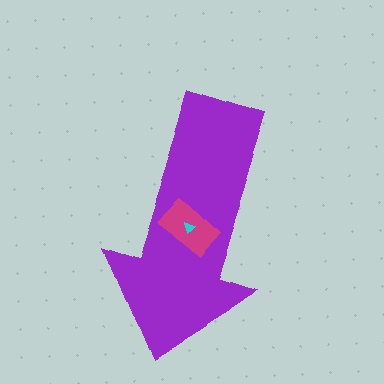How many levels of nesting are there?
3.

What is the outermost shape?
The purple arrow.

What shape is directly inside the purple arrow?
The magenta rectangle.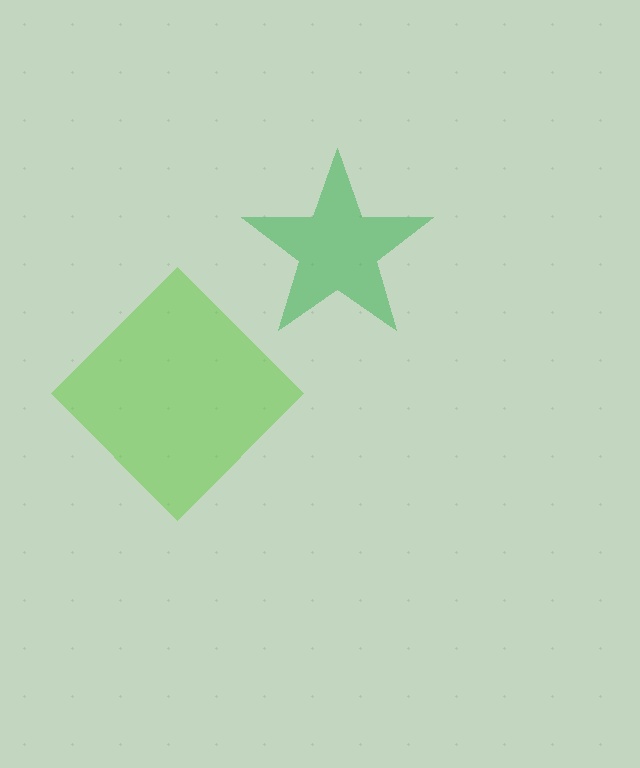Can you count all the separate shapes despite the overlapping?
Yes, there are 2 separate shapes.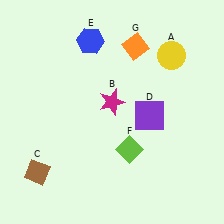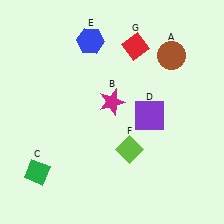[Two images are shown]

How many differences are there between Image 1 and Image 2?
There are 3 differences between the two images.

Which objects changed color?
A changed from yellow to brown. C changed from brown to green. G changed from orange to red.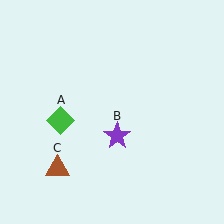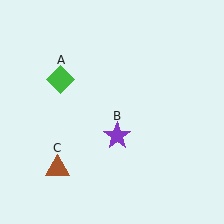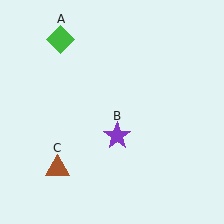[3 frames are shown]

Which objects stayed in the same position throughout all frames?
Purple star (object B) and brown triangle (object C) remained stationary.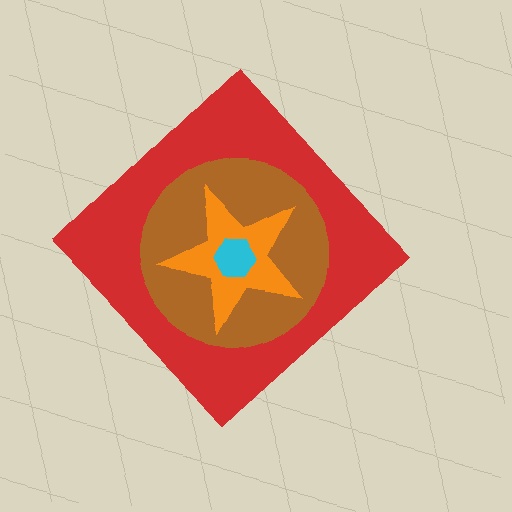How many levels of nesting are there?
4.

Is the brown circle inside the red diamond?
Yes.